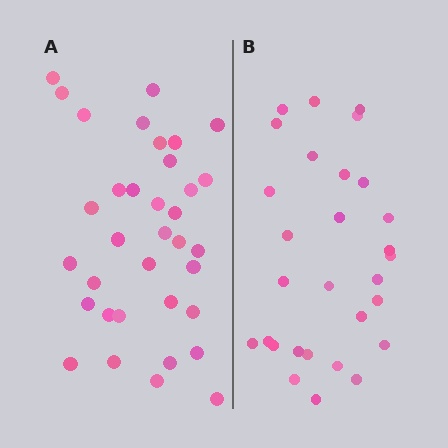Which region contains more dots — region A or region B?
Region A (the left region) has more dots.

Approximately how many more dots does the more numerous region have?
Region A has about 6 more dots than region B.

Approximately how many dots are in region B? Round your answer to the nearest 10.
About 30 dots. (The exact count is 29, which rounds to 30.)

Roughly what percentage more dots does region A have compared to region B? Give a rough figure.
About 20% more.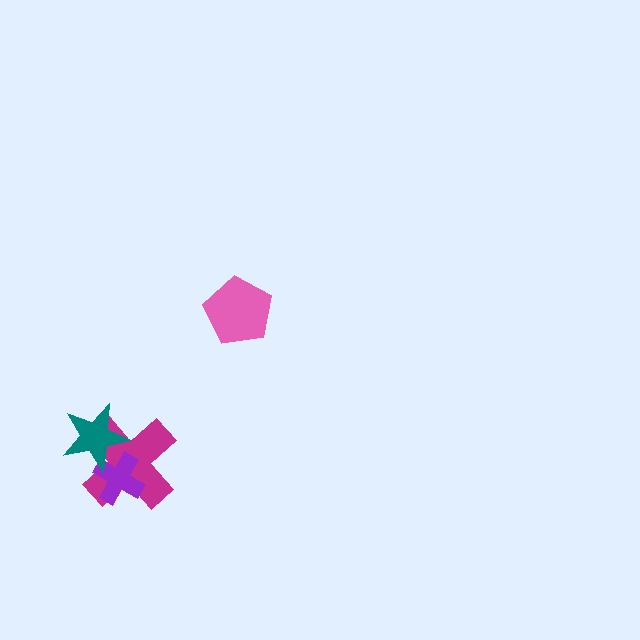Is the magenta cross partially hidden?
Yes, it is partially covered by another shape.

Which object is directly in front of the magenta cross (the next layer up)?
The purple cross is directly in front of the magenta cross.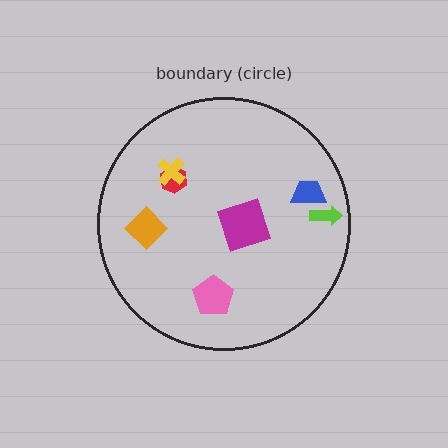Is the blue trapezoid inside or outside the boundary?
Inside.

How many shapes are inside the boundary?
7 inside, 0 outside.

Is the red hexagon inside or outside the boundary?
Inside.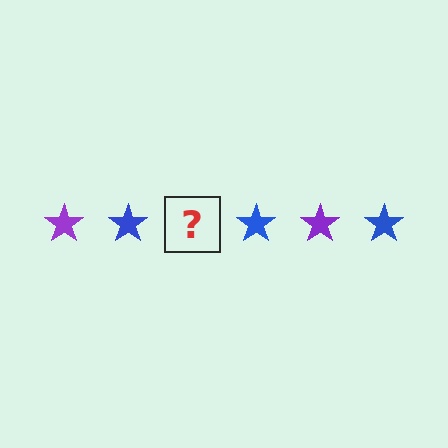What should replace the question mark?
The question mark should be replaced with a purple star.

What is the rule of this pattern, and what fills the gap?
The rule is that the pattern cycles through purple, blue stars. The gap should be filled with a purple star.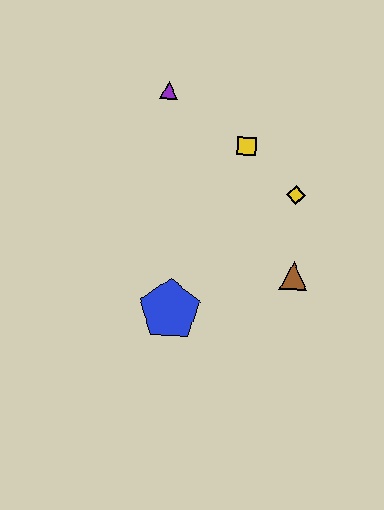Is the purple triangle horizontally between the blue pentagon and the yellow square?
No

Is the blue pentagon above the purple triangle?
No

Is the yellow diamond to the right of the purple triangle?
Yes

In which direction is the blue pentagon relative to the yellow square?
The blue pentagon is below the yellow square.